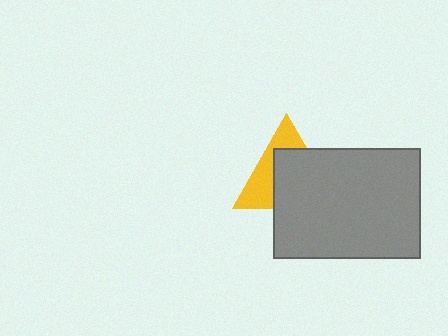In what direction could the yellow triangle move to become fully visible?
The yellow triangle could move toward the upper-left. That would shift it out from behind the gray rectangle entirely.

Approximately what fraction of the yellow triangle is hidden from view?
Roughly 59% of the yellow triangle is hidden behind the gray rectangle.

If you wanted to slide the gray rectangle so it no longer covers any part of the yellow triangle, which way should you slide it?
Slide it toward the lower-right — that is the most direct way to separate the two shapes.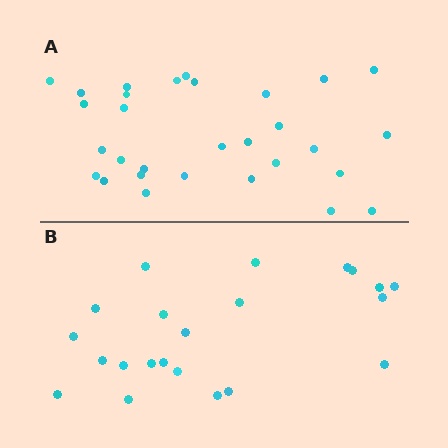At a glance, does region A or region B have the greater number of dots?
Region A (the top region) has more dots.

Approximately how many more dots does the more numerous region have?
Region A has roughly 8 or so more dots than region B.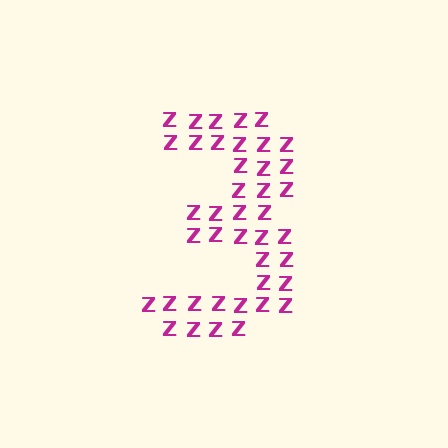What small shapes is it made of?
It is made of small letter Z's.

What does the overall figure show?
The overall figure shows the digit 3.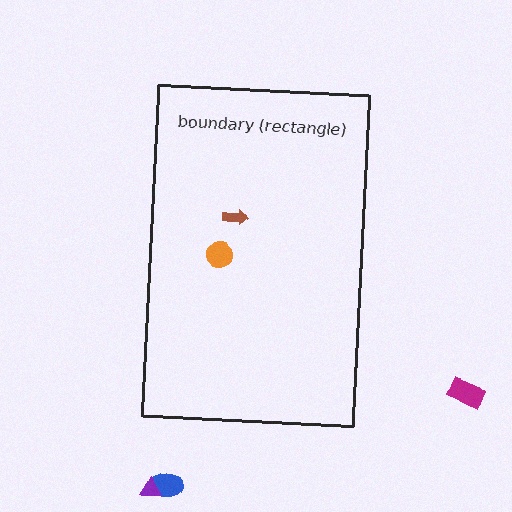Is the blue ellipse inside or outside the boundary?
Outside.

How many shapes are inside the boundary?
2 inside, 3 outside.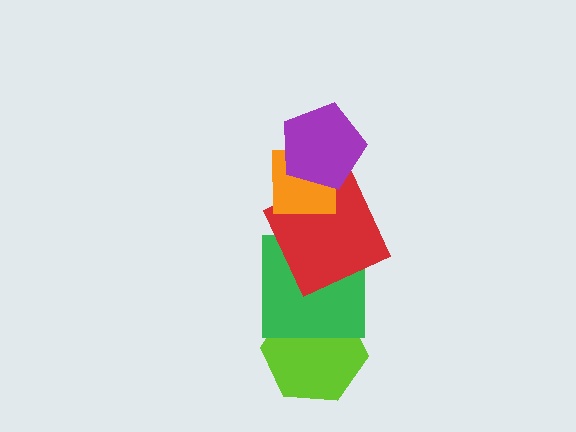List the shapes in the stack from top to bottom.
From top to bottom: the purple pentagon, the orange square, the red square, the green square, the lime hexagon.